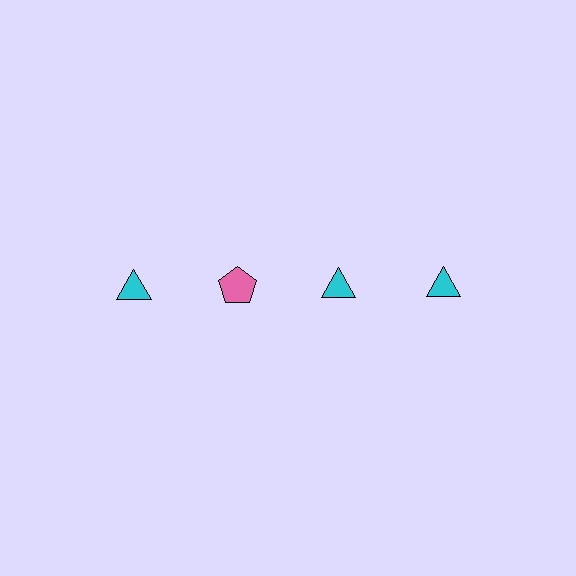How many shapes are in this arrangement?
There are 4 shapes arranged in a grid pattern.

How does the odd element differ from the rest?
It differs in both color (pink instead of cyan) and shape (pentagon instead of triangle).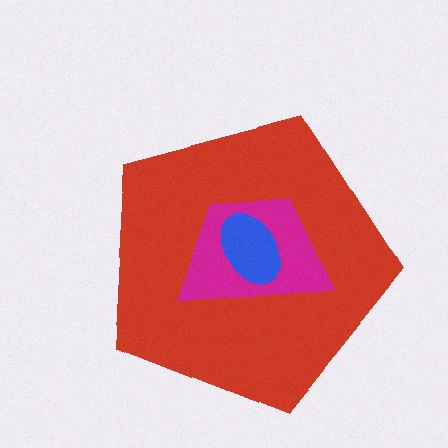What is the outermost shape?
The red pentagon.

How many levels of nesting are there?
3.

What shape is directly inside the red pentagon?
The magenta trapezoid.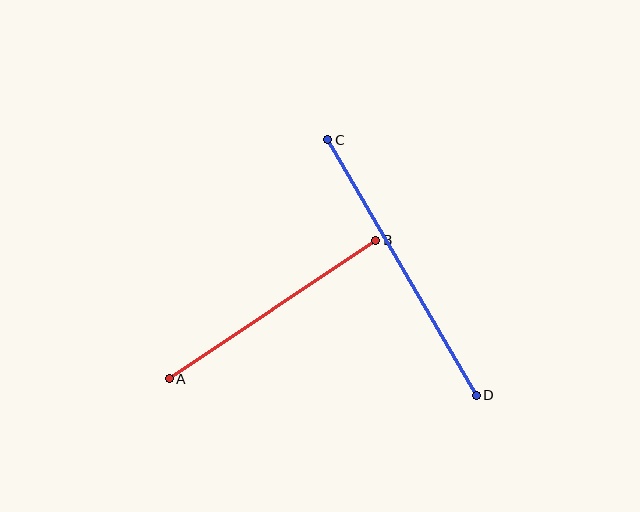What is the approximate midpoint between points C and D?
The midpoint is at approximately (402, 267) pixels.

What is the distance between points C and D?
The distance is approximately 296 pixels.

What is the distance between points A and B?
The distance is approximately 248 pixels.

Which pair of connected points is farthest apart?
Points C and D are farthest apart.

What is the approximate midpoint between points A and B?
The midpoint is at approximately (273, 309) pixels.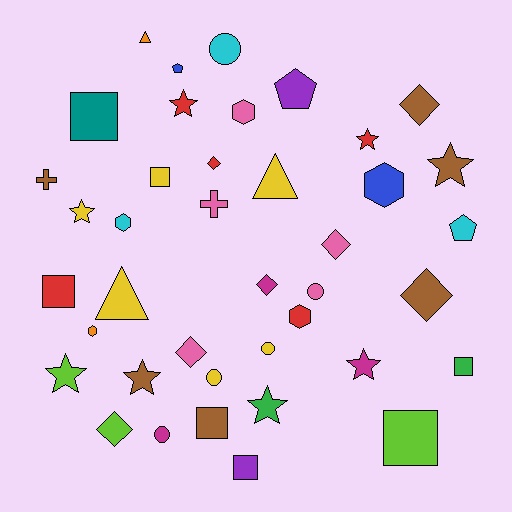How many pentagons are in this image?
There are 3 pentagons.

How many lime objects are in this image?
There are 3 lime objects.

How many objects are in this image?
There are 40 objects.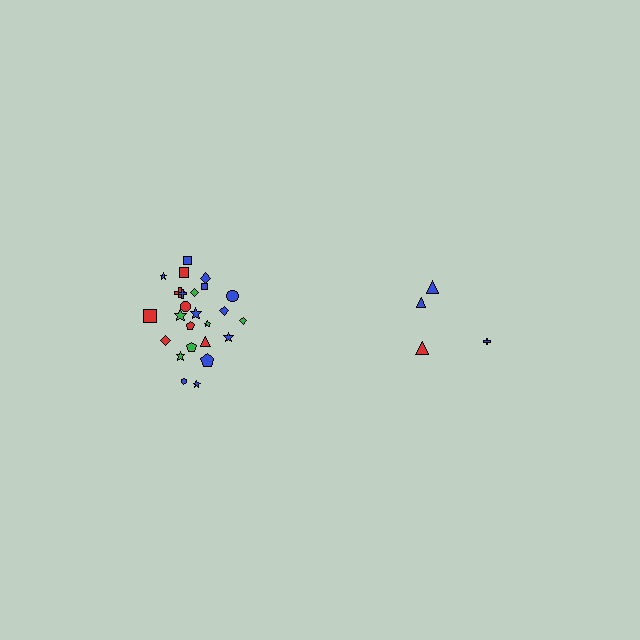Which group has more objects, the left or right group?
The left group.